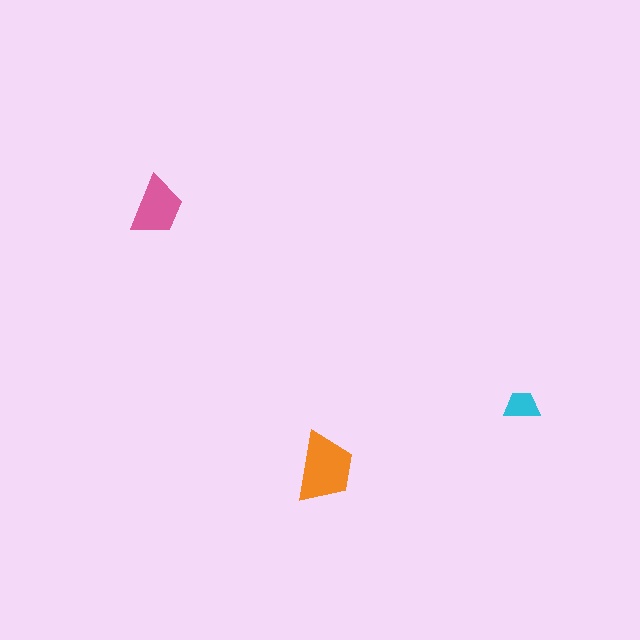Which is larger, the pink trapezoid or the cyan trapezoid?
The pink one.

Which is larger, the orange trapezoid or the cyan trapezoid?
The orange one.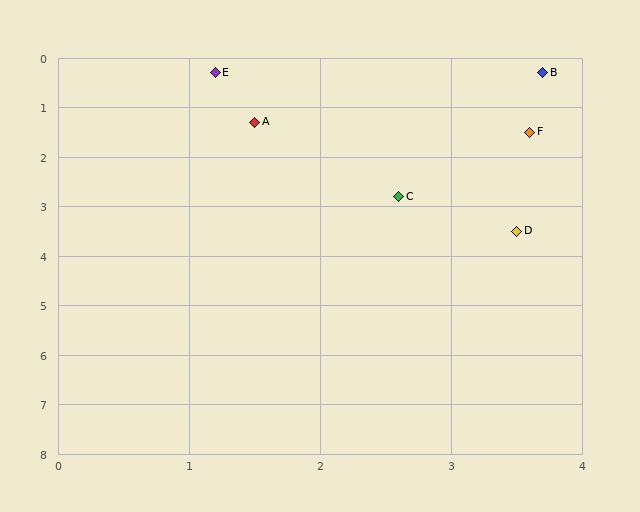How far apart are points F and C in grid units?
Points F and C are about 1.6 grid units apart.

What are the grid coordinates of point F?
Point F is at approximately (3.6, 1.5).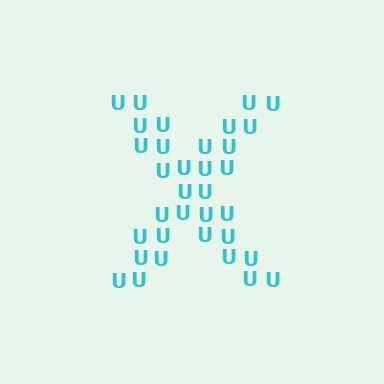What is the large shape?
The large shape is the letter X.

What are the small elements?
The small elements are letter U's.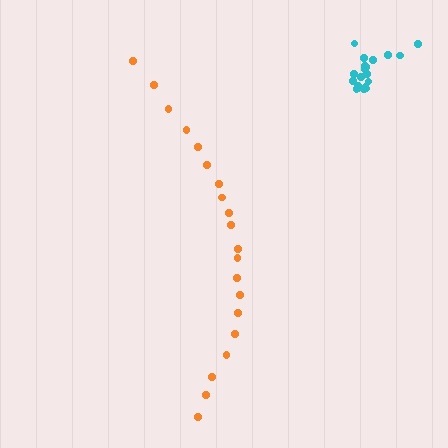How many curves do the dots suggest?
There are 2 distinct paths.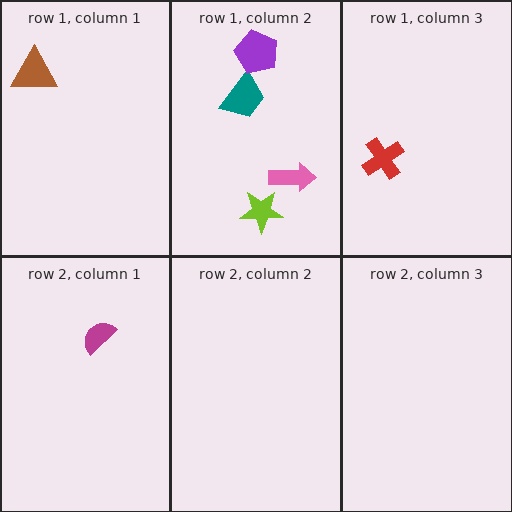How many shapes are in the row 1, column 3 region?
1.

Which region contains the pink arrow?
The row 1, column 2 region.